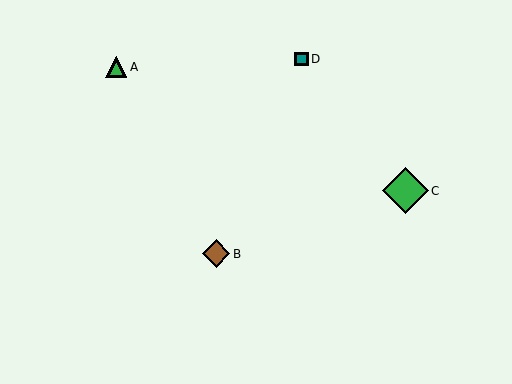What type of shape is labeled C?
Shape C is a green diamond.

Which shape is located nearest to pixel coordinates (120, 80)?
The green triangle (labeled A) at (116, 67) is nearest to that location.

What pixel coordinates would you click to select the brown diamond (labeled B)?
Click at (216, 254) to select the brown diamond B.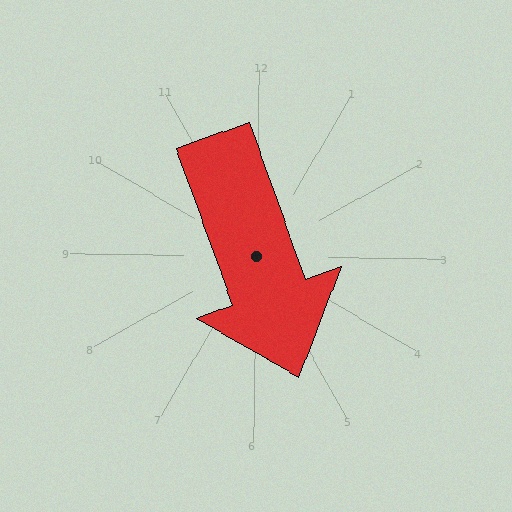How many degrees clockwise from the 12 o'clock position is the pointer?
Approximately 160 degrees.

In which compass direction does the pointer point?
South.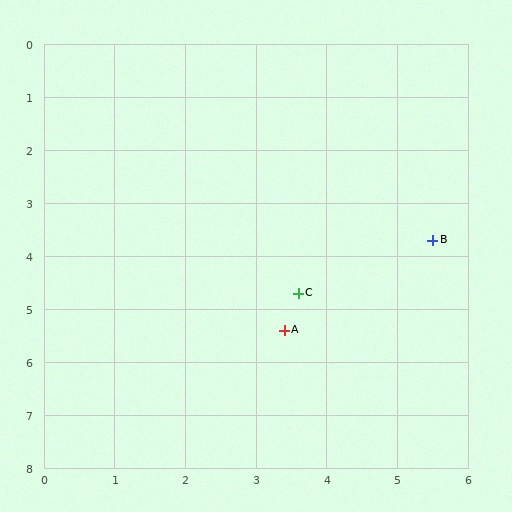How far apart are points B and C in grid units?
Points B and C are about 2.1 grid units apart.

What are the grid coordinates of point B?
Point B is at approximately (5.5, 3.7).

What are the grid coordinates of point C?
Point C is at approximately (3.6, 4.7).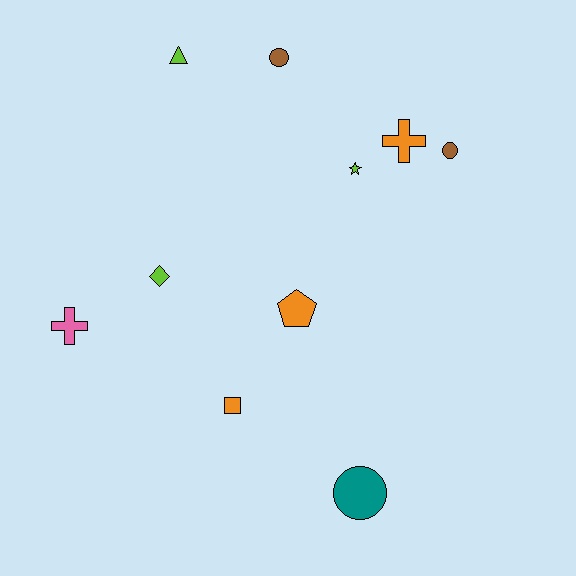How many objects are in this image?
There are 10 objects.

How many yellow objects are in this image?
There are no yellow objects.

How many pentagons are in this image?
There is 1 pentagon.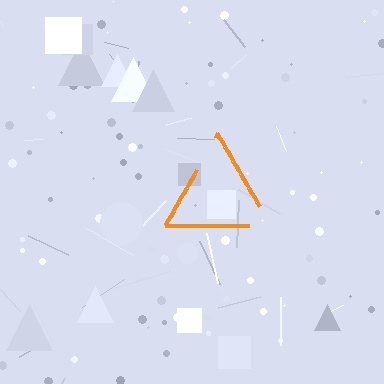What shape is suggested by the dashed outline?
The dashed outline suggests a triangle.